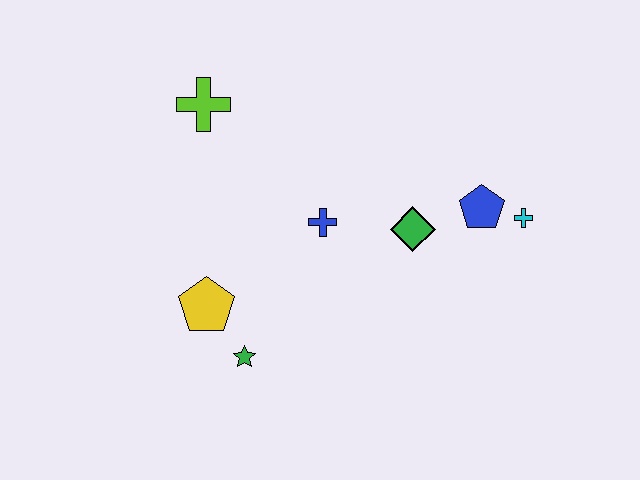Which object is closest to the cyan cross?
The blue pentagon is closest to the cyan cross.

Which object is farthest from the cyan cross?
The lime cross is farthest from the cyan cross.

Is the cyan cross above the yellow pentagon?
Yes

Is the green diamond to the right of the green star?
Yes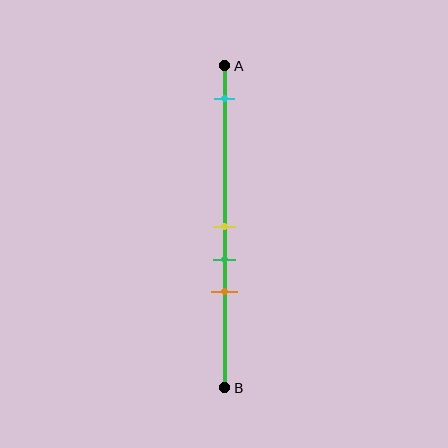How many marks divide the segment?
There are 4 marks dividing the segment.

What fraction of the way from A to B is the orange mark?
The orange mark is approximately 70% (0.7) of the way from A to B.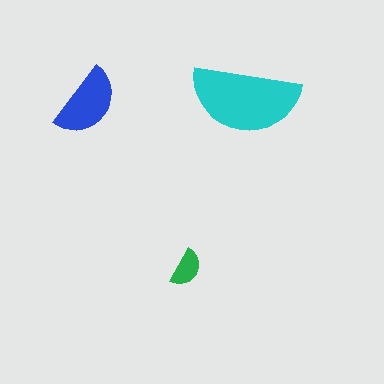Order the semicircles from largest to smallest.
the cyan one, the blue one, the green one.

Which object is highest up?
The cyan semicircle is topmost.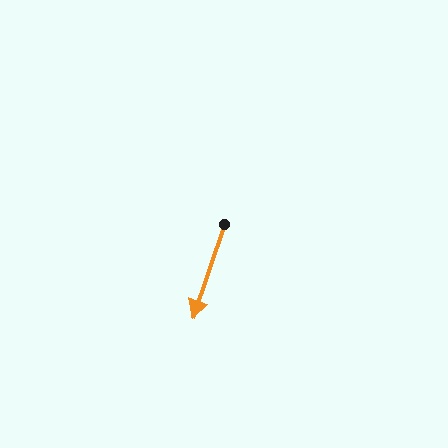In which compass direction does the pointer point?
South.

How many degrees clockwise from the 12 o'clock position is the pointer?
Approximately 199 degrees.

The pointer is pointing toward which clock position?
Roughly 7 o'clock.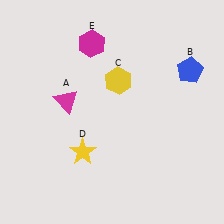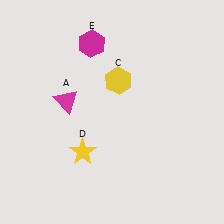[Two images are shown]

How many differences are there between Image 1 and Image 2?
There is 1 difference between the two images.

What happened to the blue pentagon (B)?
The blue pentagon (B) was removed in Image 2. It was in the top-right area of Image 1.